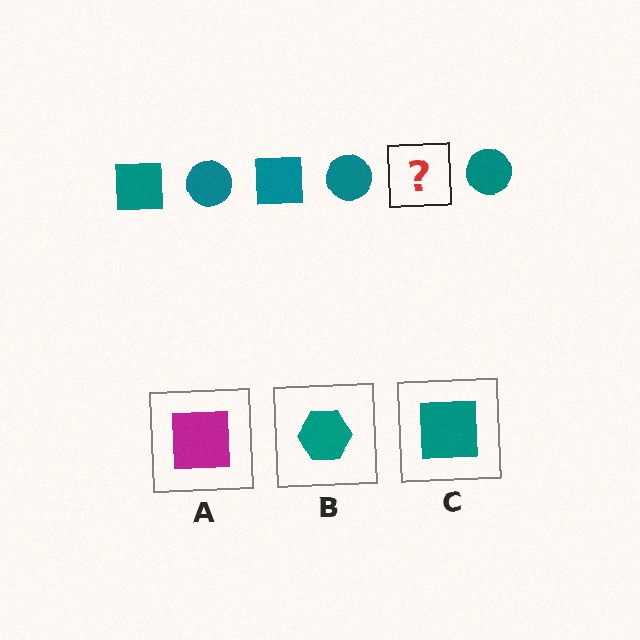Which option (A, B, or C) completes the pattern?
C.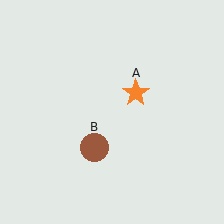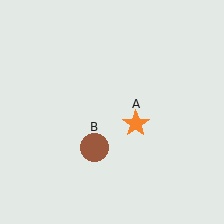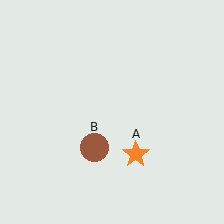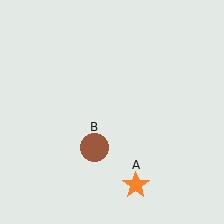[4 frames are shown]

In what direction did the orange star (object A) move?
The orange star (object A) moved down.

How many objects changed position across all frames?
1 object changed position: orange star (object A).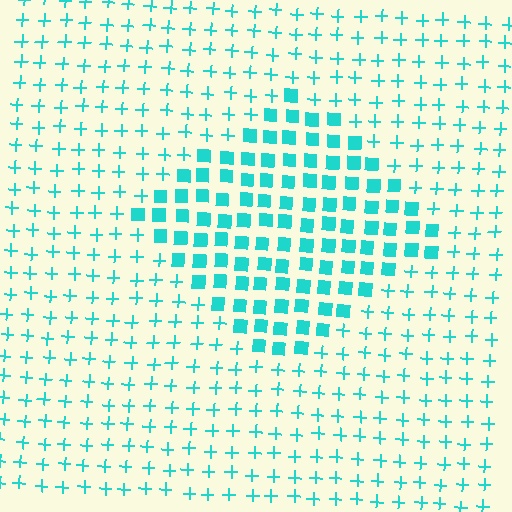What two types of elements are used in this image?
The image uses squares inside the diamond region and plus signs outside it.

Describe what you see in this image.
The image is filled with small cyan elements arranged in a uniform grid. A diamond-shaped region contains squares, while the surrounding area contains plus signs. The boundary is defined purely by the change in element shape.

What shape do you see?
I see a diamond.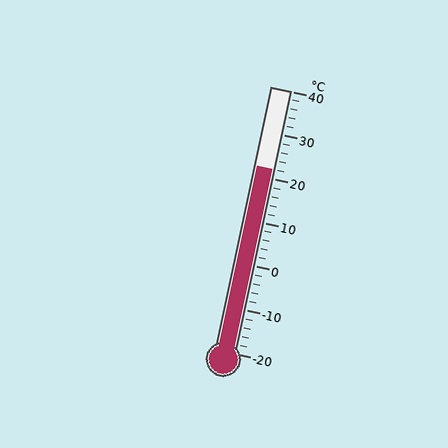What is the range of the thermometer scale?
The thermometer scale ranges from -20°C to 40°C.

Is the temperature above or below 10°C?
The temperature is above 10°C.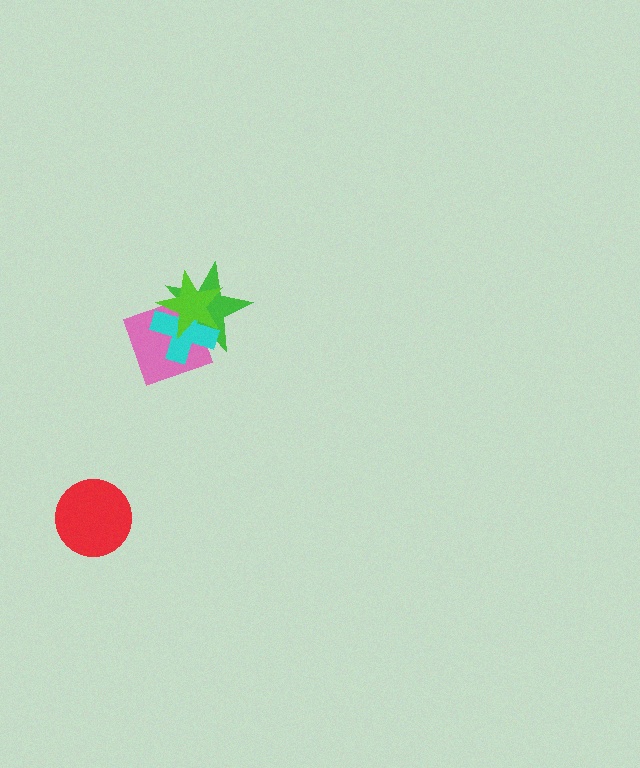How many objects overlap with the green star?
3 objects overlap with the green star.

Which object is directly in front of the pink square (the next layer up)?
The green star is directly in front of the pink square.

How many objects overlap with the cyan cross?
3 objects overlap with the cyan cross.